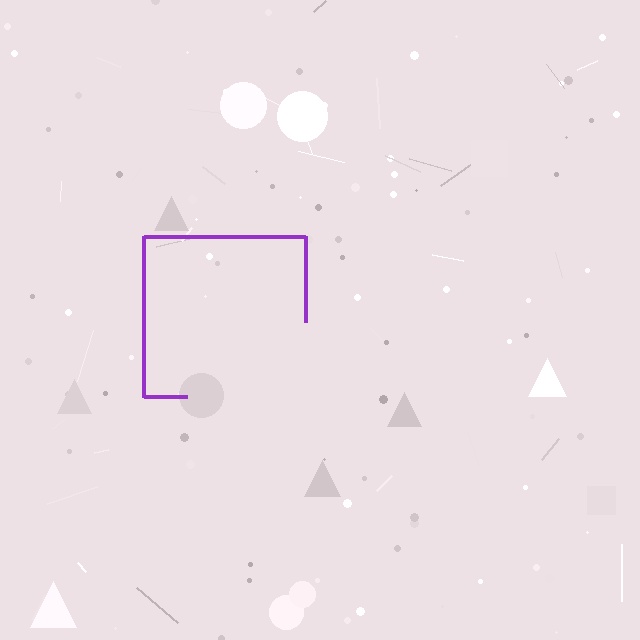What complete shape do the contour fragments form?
The contour fragments form a square.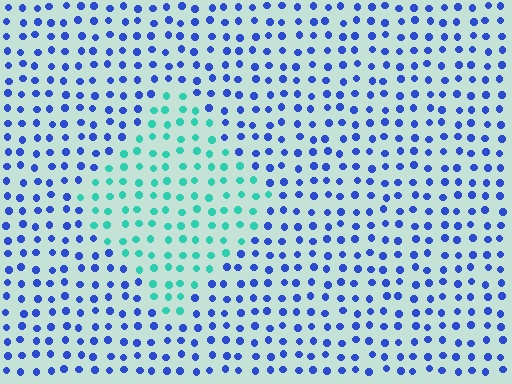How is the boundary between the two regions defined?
The boundary is defined purely by a slight shift in hue (about 61 degrees). Spacing, size, and orientation are identical on both sides.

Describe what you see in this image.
The image is filled with small blue elements in a uniform arrangement. A diamond-shaped region is visible where the elements are tinted to a slightly different hue, forming a subtle color boundary.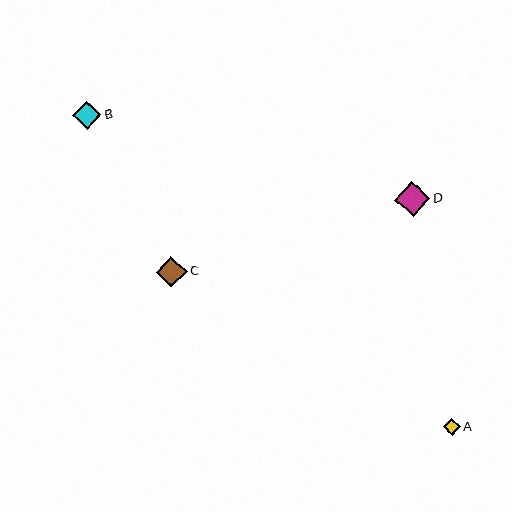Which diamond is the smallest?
Diamond A is the smallest with a size of approximately 17 pixels.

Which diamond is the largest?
Diamond D is the largest with a size of approximately 35 pixels.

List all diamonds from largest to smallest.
From largest to smallest: D, C, B, A.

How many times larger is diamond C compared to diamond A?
Diamond C is approximately 1.8 times the size of diamond A.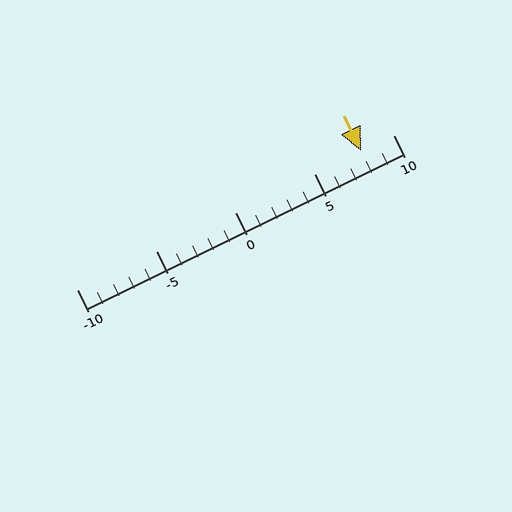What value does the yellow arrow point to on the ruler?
The yellow arrow points to approximately 8.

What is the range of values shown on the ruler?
The ruler shows values from -10 to 10.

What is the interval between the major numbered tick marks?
The major tick marks are spaced 5 units apart.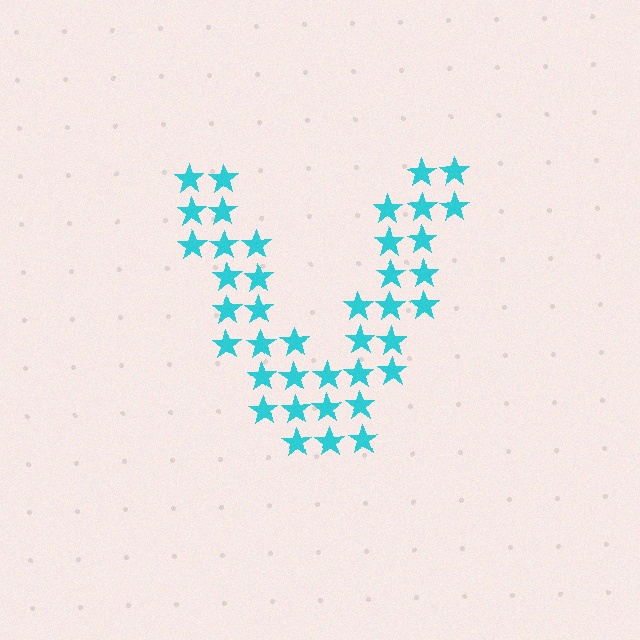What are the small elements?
The small elements are stars.